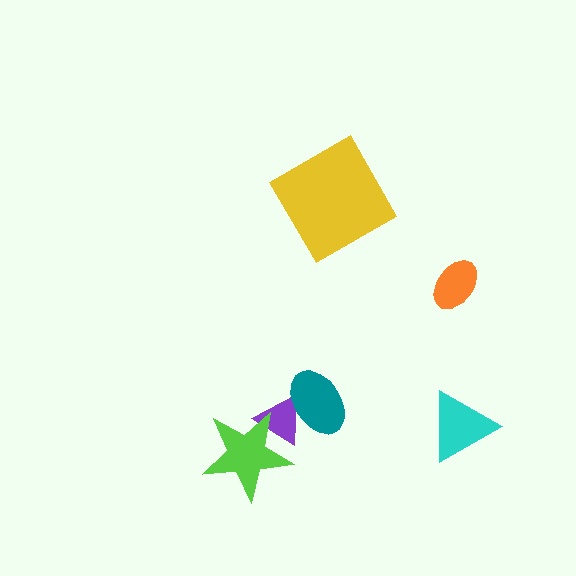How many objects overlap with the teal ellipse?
1 object overlaps with the teal ellipse.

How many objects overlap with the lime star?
1 object overlaps with the lime star.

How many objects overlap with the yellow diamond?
0 objects overlap with the yellow diamond.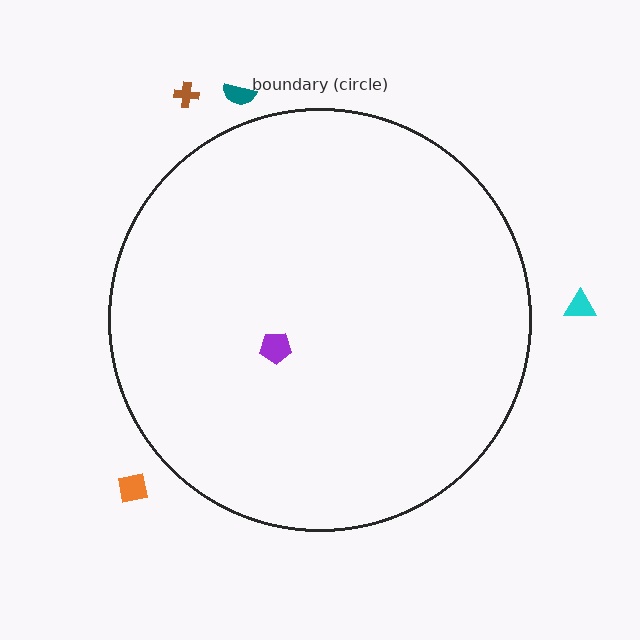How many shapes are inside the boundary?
1 inside, 4 outside.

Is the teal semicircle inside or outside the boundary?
Outside.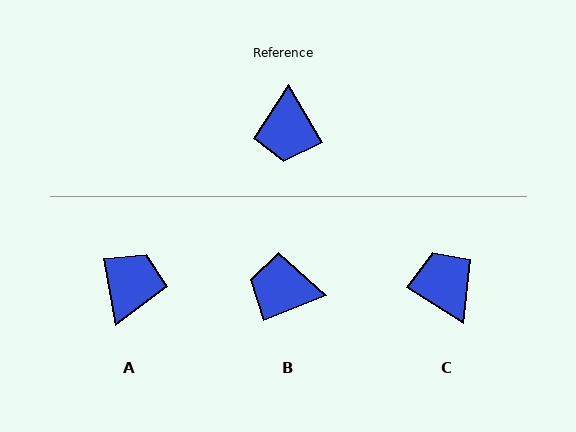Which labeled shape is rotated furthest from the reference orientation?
A, about 160 degrees away.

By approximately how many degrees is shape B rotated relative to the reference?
Approximately 99 degrees clockwise.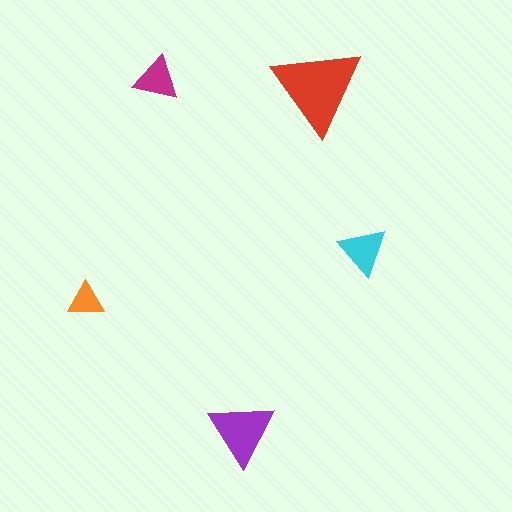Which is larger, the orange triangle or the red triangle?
The red one.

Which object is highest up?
The magenta triangle is topmost.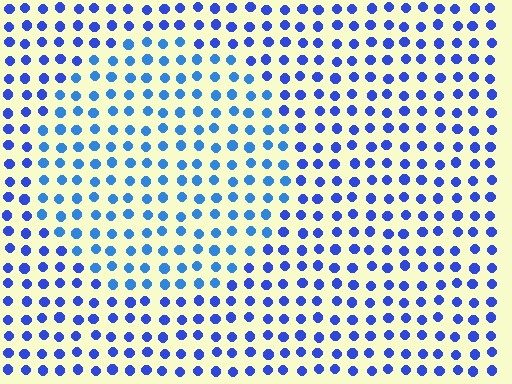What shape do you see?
I see a circle.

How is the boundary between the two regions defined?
The boundary is defined purely by a slight shift in hue (about 22 degrees). Spacing, size, and orientation are identical on both sides.